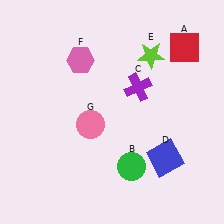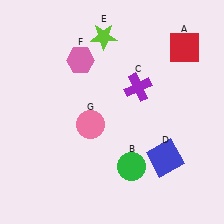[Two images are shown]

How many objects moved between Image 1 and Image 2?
1 object moved between the two images.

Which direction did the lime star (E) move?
The lime star (E) moved left.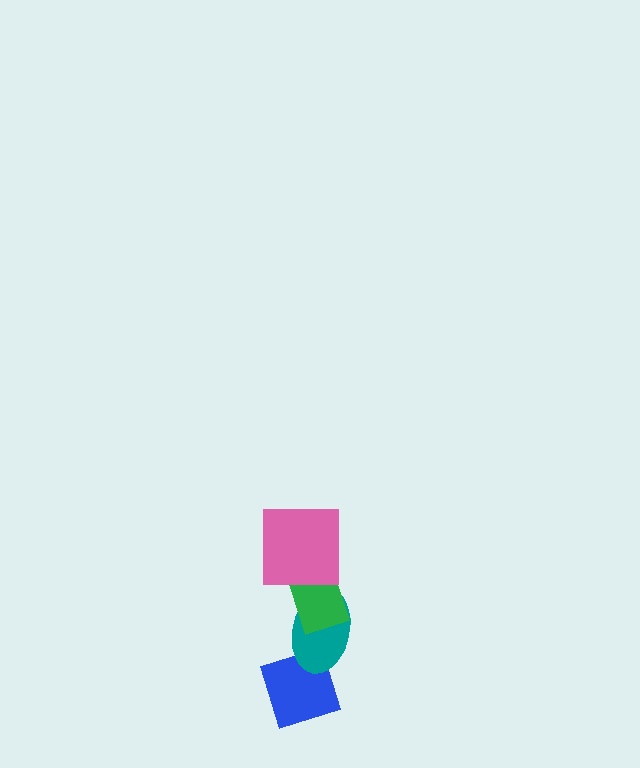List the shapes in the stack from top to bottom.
From top to bottom: the pink square, the green rectangle, the teal ellipse, the blue diamond.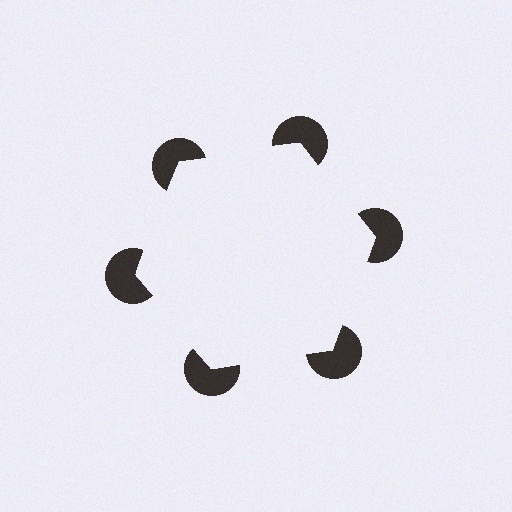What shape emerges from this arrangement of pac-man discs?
An illusory hexagon — its edges are inferred from the aligned wedge cuts in the pac-man discs, not physically drawn.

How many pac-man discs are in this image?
There are 6 — one at each vertex of the illusory hexagon.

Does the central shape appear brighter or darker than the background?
It typically appears slightly brighter than the background, even though no actual brightness change is drawn.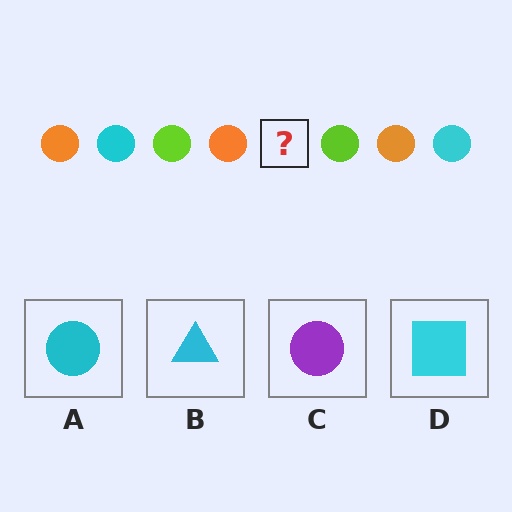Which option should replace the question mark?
Option A.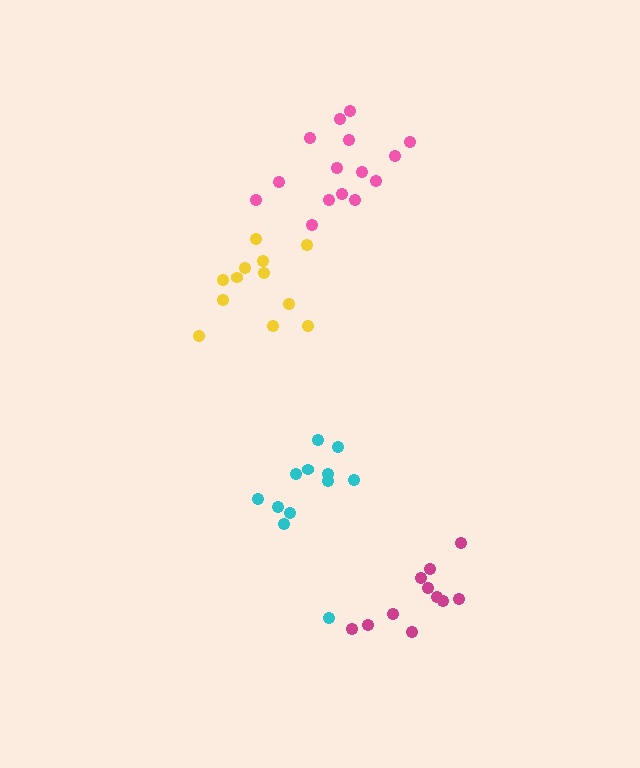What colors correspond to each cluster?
The clusters are colored: magenta, yellow, pink, cyan.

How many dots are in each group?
Group 1: 11 dots, Group 2: 12 dots, Group 3: 15 dots, Group 4: 12 dots (50 total).